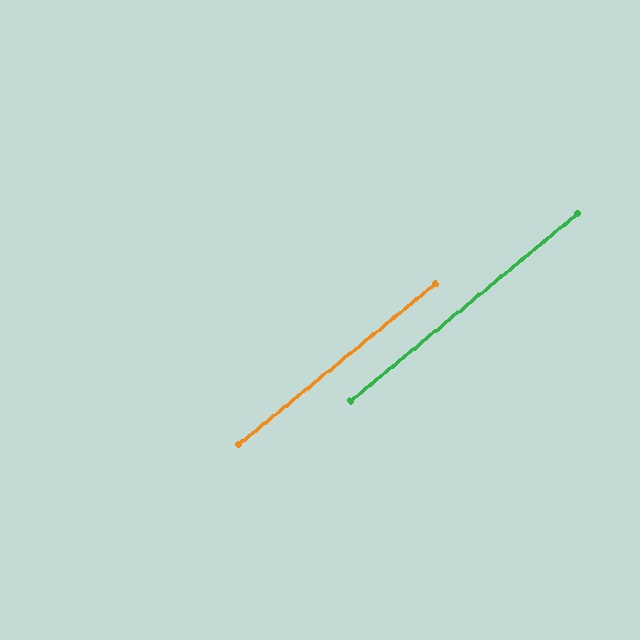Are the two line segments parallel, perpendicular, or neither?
Parallel — their directions differ by only 0.3°.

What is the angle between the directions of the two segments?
Approximately 0 degrees.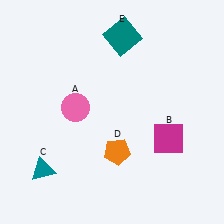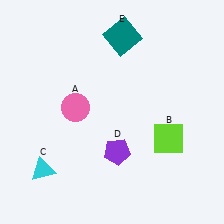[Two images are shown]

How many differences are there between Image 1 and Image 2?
There are 3 differences between the two images.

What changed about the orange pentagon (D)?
In Image 1, D is orange. In Image 2, it changed to purple.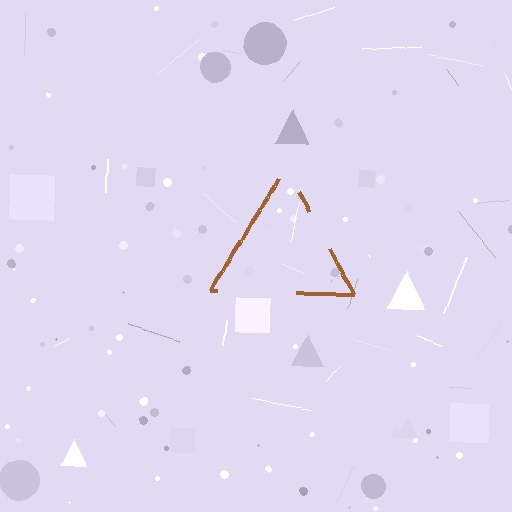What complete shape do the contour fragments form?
The contour fragments form a triangle.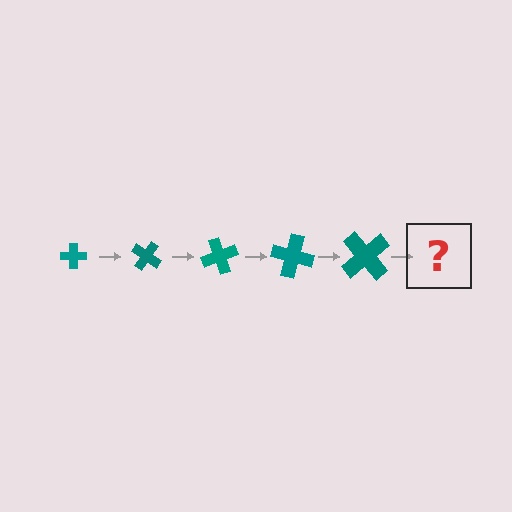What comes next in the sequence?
The next element should be a cross, larger than the previous one and rotated 175 degrees from the start.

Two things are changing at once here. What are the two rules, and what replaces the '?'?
The two rules are that the cross grows larger each step and it rotates 35 degrees each step. The '?' should be a cross, larger than the previous one and rotated 175 degrees from the start.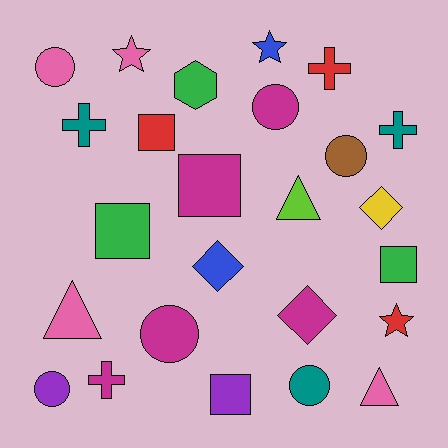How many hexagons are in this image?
There is 1 hexagon.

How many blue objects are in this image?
There are 2 blue objects.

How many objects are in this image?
There are 25 objects.